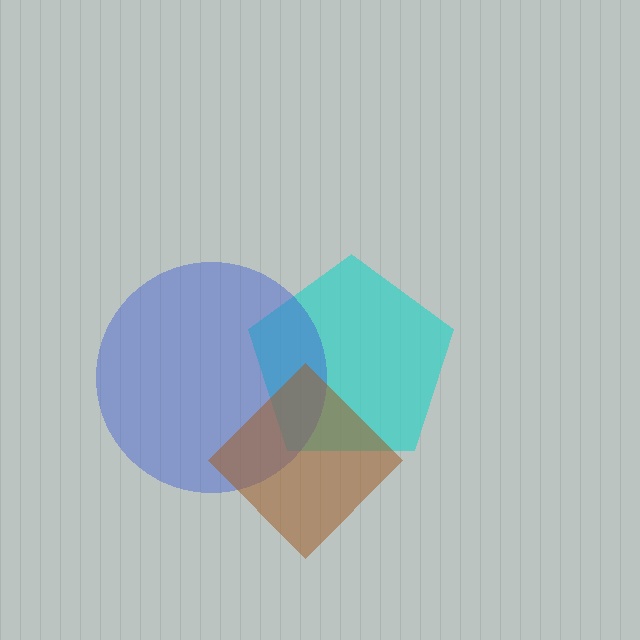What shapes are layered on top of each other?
The layered shapes are: a cyan pentagon, a blue circle, a brown diamond.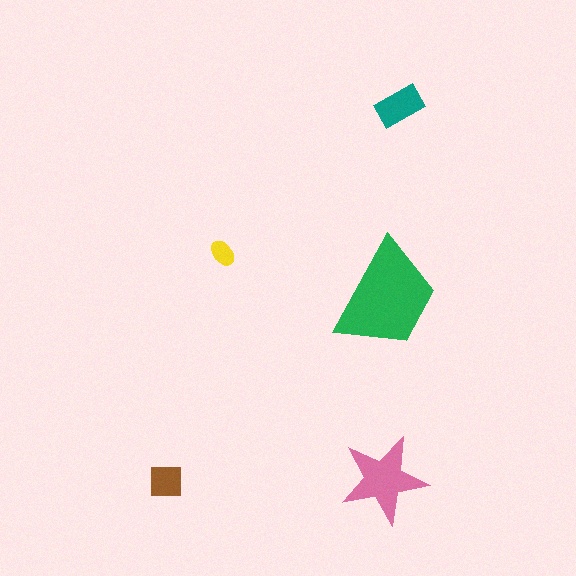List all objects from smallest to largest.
The yellow ellipse, the brown square, the teal rectangle, the pink star, the green trapezoid.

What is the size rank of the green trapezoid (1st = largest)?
1st.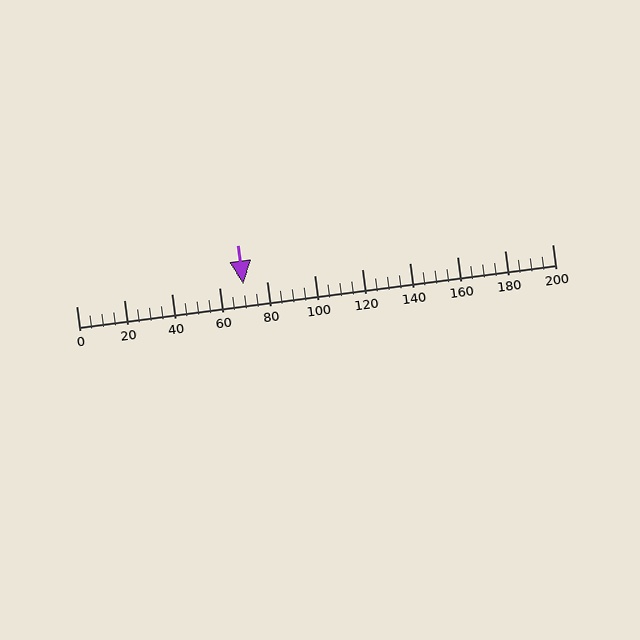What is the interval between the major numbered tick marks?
The major tick marks are spaced 20 units apart.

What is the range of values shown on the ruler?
The ruler shows values from 0 to 200.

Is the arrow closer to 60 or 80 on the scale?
The arrow is closer to 80.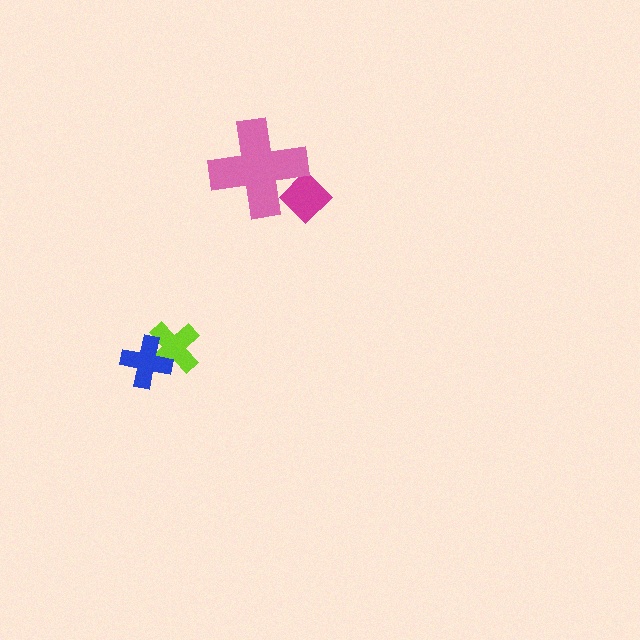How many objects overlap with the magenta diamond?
1 object overlaps with the magenta diamond.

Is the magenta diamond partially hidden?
Yes, it is partially covered by another shape.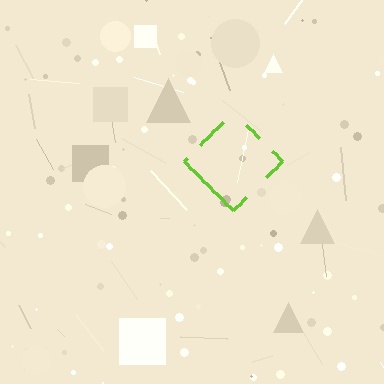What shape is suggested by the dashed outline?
The dashed outline suggests a diamond.